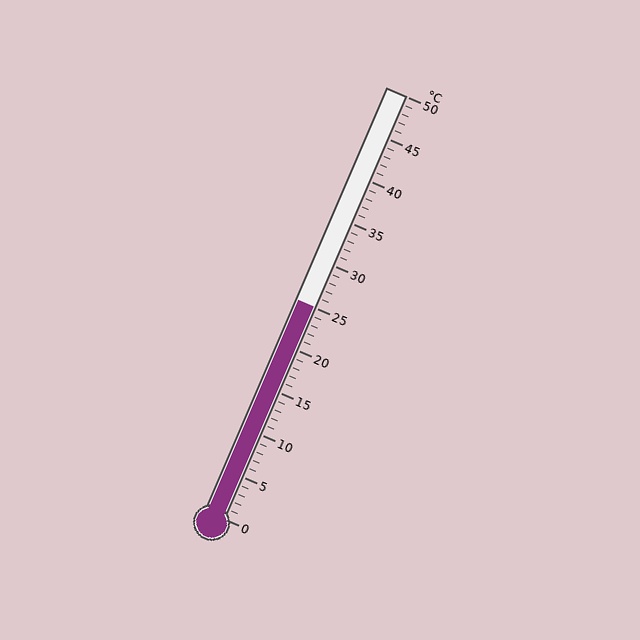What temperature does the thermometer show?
The thermometer shows approximately 25°C.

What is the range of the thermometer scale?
The thermometer scale ranges from 0°C to 50°C.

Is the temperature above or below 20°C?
The temperature is above 20°C.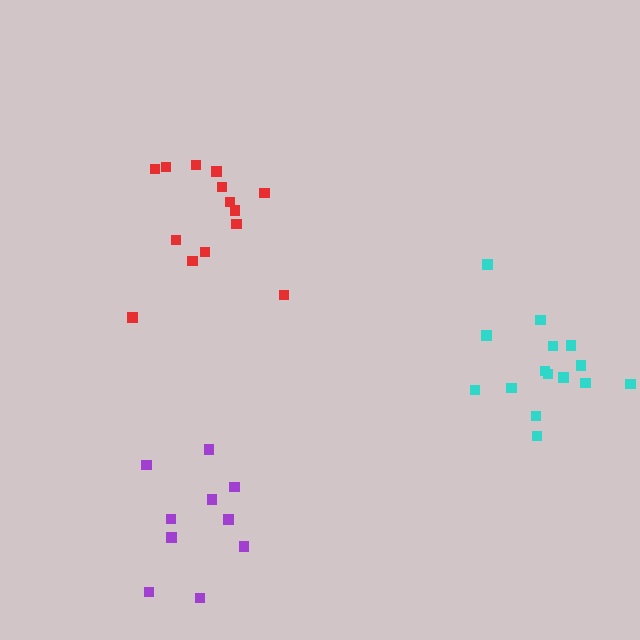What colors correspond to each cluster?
The clusters are colored: purple, cyan, red.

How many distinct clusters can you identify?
There are 3 distinct clusters.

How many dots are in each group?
Group 1: 10 dots, Group 2: 15 dots, Group 3: 14 dots (39 total).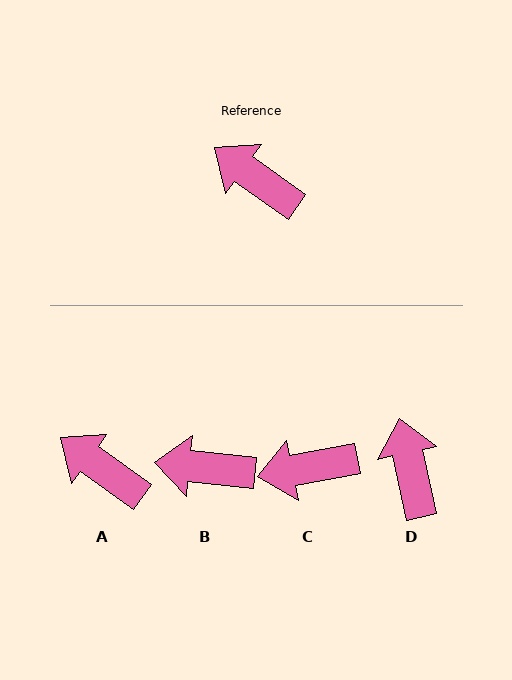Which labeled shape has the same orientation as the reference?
A.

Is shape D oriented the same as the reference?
No, it is off by about 42 degrees.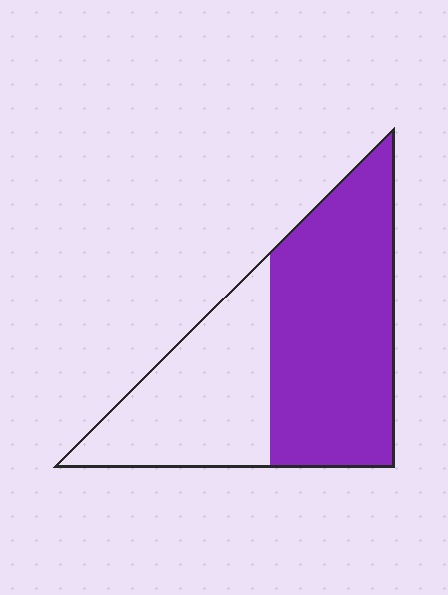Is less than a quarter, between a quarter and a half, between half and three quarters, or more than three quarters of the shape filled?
Between half and three quarters.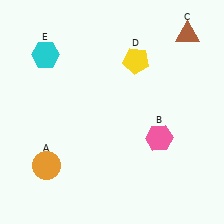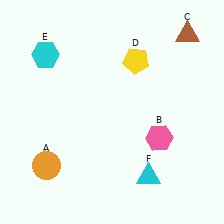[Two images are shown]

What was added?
A cyan triangle (F) was added in Image 2.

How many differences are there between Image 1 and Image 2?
There is 1 difference between the two images.